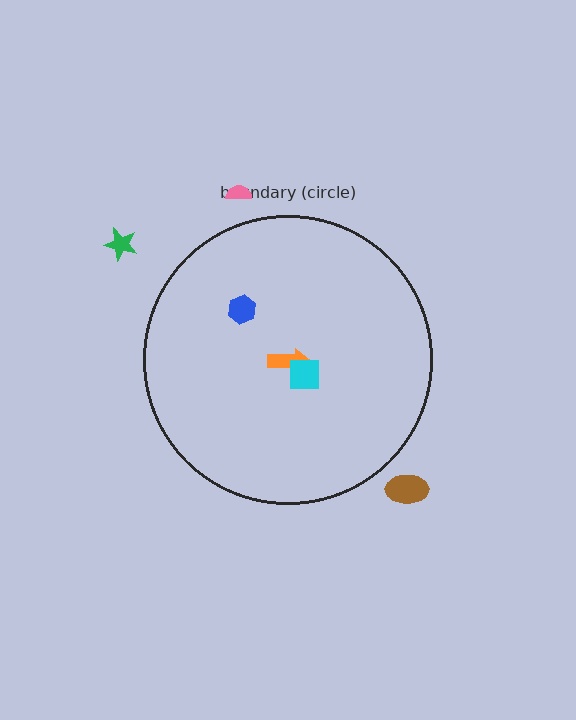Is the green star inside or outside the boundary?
Outside.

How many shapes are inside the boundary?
3 inside, 3 outside.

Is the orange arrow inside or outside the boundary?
Inside.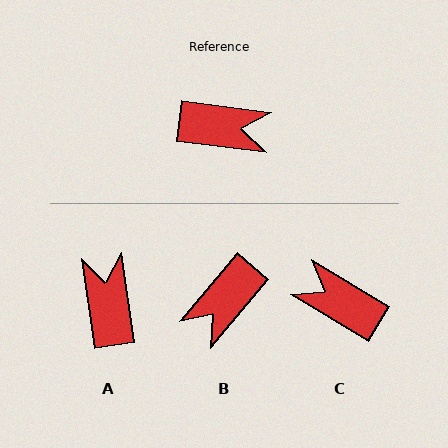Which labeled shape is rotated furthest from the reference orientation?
C, about 156 degrees away.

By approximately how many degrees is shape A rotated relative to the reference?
Approximately 106 degrees counter-clockwise.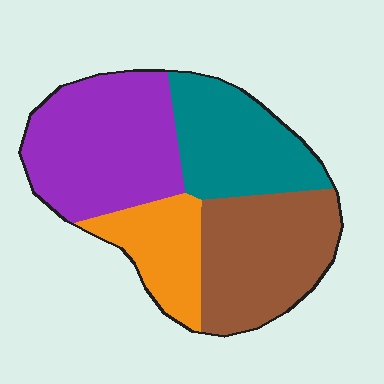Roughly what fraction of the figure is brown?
Brown covers around 30% of the figure.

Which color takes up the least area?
Orange, at roughly 15%.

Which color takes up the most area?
Purple, at roughly 35%.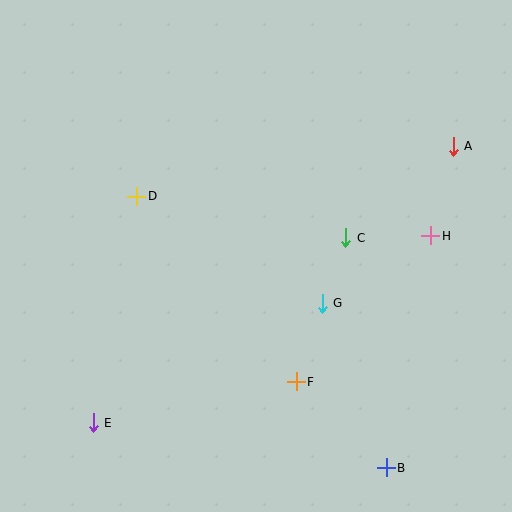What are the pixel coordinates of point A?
Point A is at (453, 146).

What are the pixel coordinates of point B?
Point B is at (386, 468).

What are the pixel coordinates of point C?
Point C is at (346, 238).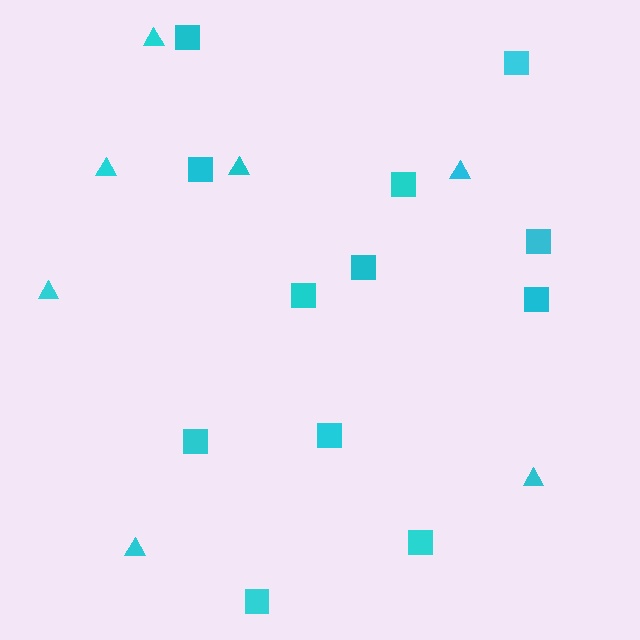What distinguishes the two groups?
There are 2 groups: one group of squares (12) and one group of triangles (7).